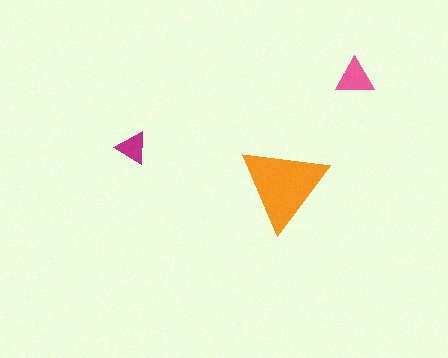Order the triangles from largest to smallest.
the orange one, the pink one, the magenta one.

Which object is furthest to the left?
The magenta triangle is leftmost.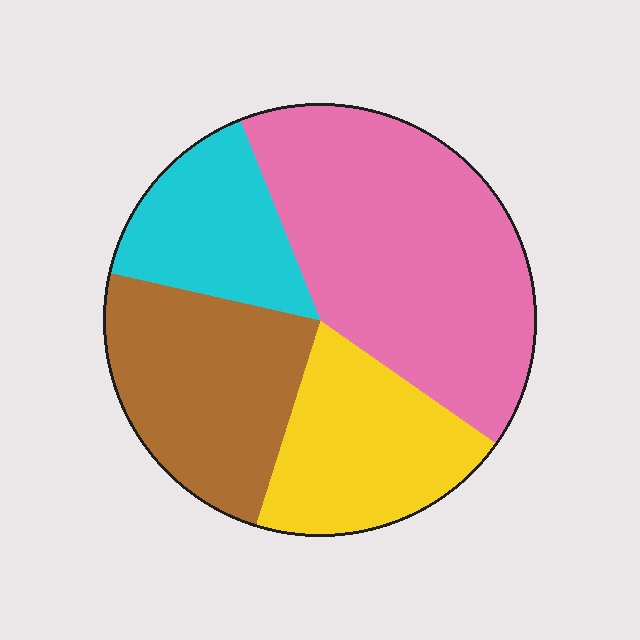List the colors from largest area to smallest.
From largest to smallest: pink, brown, yellow, cyan.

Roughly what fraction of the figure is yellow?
Yellow covers around 20% of the figure.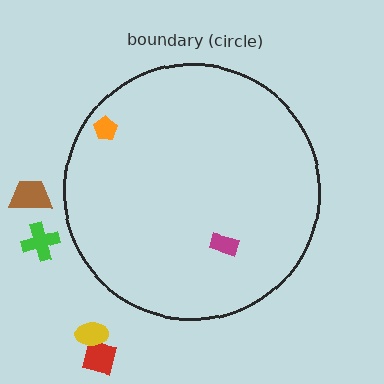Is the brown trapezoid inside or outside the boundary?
Outside.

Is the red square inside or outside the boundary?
Outside.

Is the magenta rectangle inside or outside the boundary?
Inside.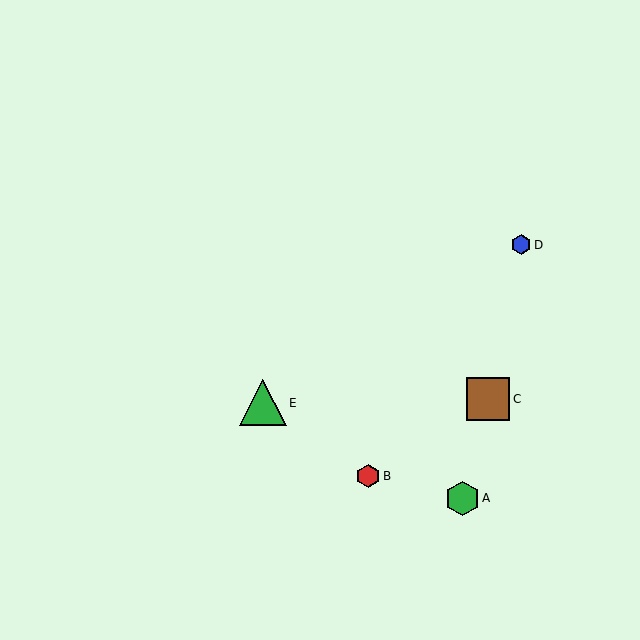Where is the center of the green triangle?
The center of the green triangle is at (263, 403).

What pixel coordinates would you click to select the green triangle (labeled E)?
Click at (263, 403) to select the green triangle E.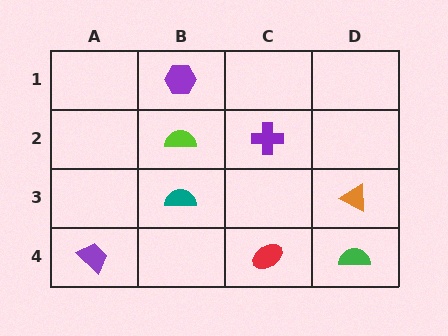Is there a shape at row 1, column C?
No, that cell is empty.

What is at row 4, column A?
A purple trapezoid.